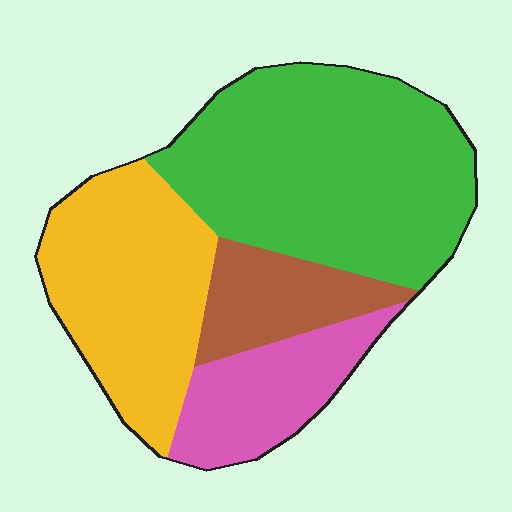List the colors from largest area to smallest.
From largest to smallest: green, yellow, pink, brown.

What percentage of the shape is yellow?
Yellow covers about 30% of the shape.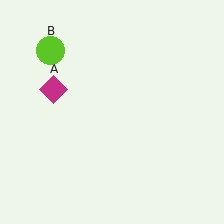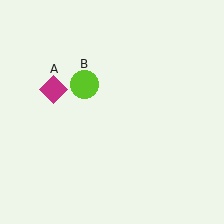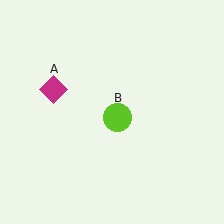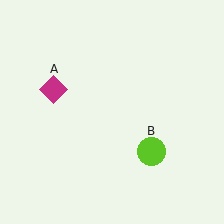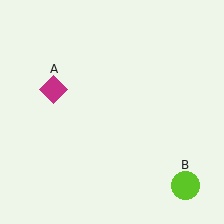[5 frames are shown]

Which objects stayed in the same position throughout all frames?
Magenta diamond (object A) remained stationary.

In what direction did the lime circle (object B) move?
The lime circle (object B) moved down and to the right.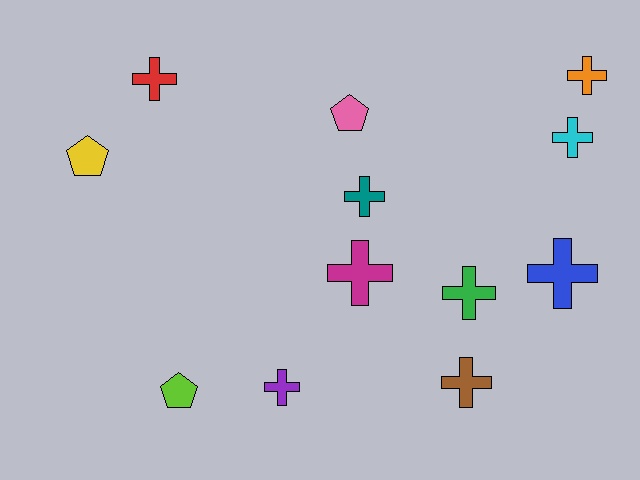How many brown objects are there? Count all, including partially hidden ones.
There is 1 brown object.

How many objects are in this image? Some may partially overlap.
There are 12 objects.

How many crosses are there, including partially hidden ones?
There are 9 crosses.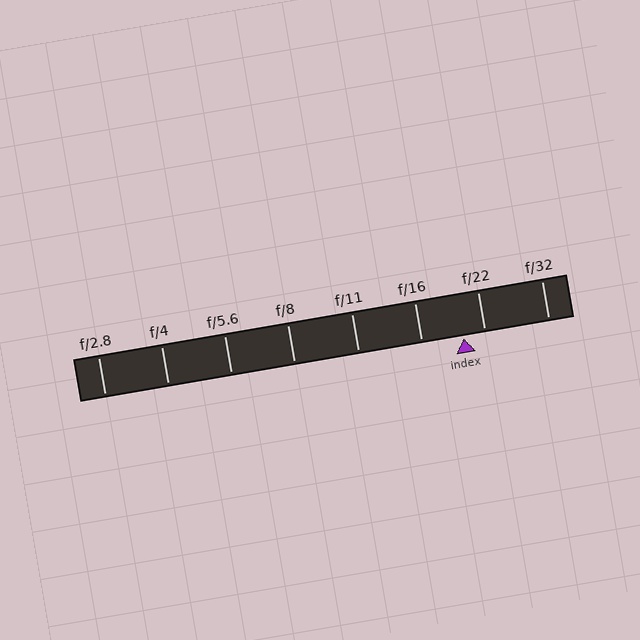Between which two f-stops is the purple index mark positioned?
The index mark is between f/16 and f/22.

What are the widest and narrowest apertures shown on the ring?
The widest aperture shown is f/2.8 and the narrowest is f/32.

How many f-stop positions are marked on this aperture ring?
There are 8 f-stop positions marked.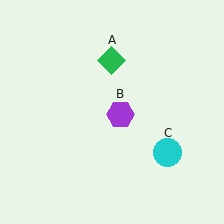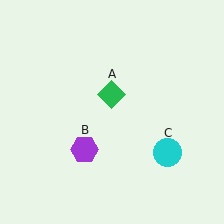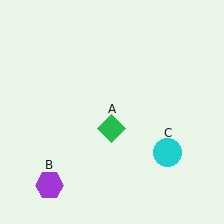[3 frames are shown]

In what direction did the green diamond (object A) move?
The green diamond (object A) moved down.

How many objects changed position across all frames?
2 objects changed position: green diamond (object A), purple hexagon (object B).